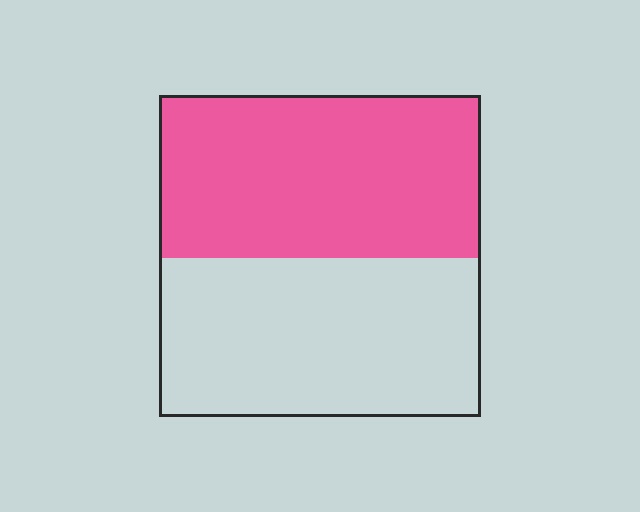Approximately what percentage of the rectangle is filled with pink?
Approximately 50%.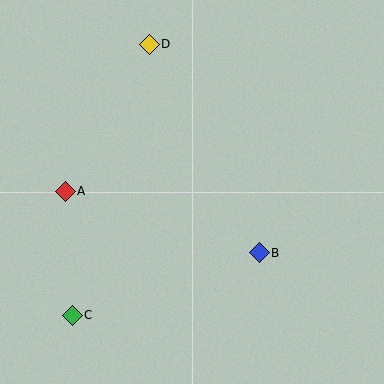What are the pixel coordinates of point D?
Point D is at (149, 44).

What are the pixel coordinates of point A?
Point A is at (65, 191).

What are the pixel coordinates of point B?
Point B is at (259, 253).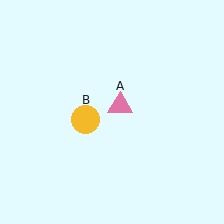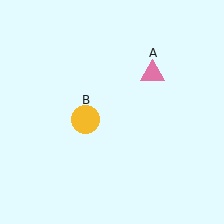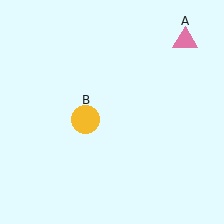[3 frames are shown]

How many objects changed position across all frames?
1 object changed position: pink triangle (object A).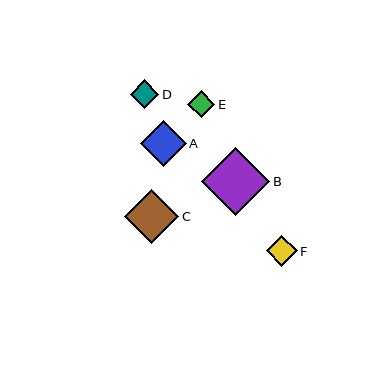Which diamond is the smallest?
Diamond E is the smallest with a size of approximately 27 pixels.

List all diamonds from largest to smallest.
From largest to smallest: B, C, A, F, D, E.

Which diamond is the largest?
Diamond B is the largest with a size of approximately 69 pixels.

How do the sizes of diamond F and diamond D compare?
Diamond F and diamond D are approximately the same size.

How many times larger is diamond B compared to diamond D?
Diamond B is approximately 2.4 times the size of diamond D.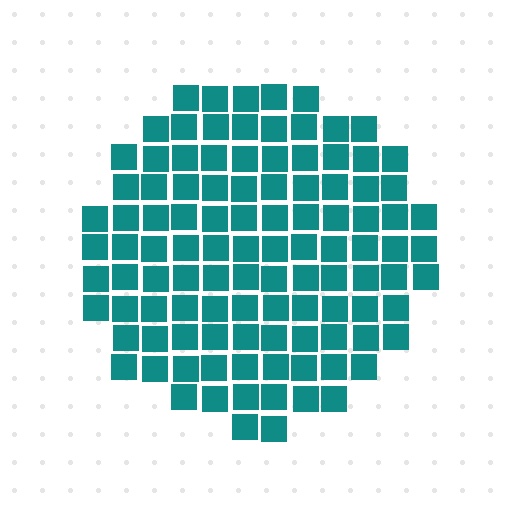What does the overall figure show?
The overall figure shows a circle.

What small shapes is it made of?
It is made of small squares.